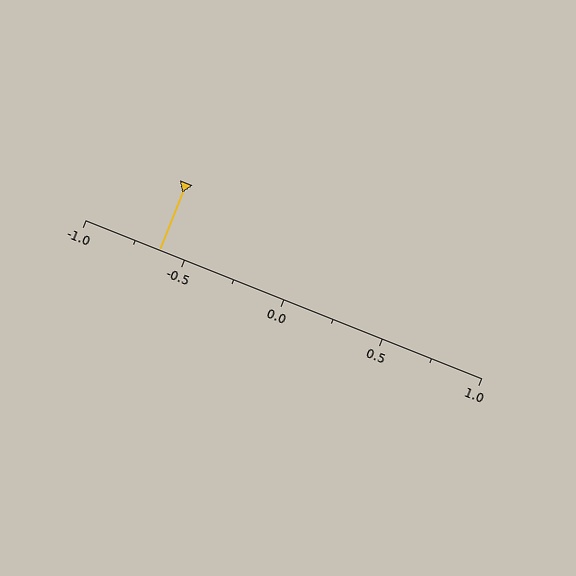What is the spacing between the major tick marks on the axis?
The major ticks are spaced 0.5 apart.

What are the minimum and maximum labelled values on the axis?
The axis runs from -1.0 to 1.0.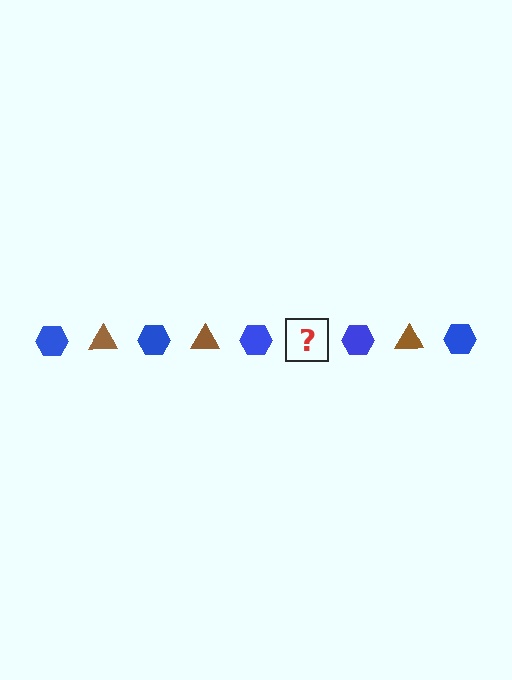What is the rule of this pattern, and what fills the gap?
The rule is that the pattern alternates between blue hexagon and brown triangle. The gap should be filled with a brown triangle.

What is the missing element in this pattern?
The missing element is a brown triangle.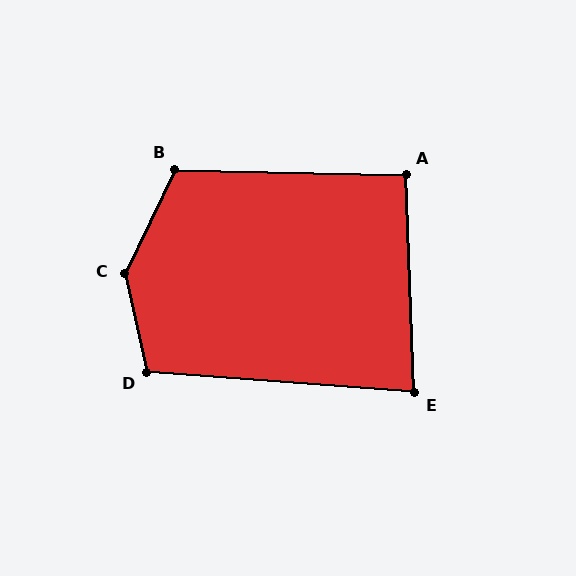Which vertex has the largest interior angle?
C, at approximately 141 degrees.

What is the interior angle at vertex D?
Approximately 107 degrees (obtuse).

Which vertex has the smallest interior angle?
E, at approximately 84 degrees.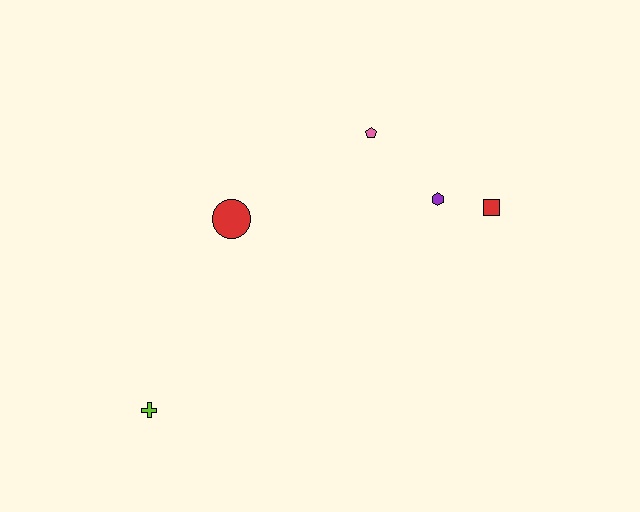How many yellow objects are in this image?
There are no yellow objects.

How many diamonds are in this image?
There are no diamonds.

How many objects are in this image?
There are 5 objects.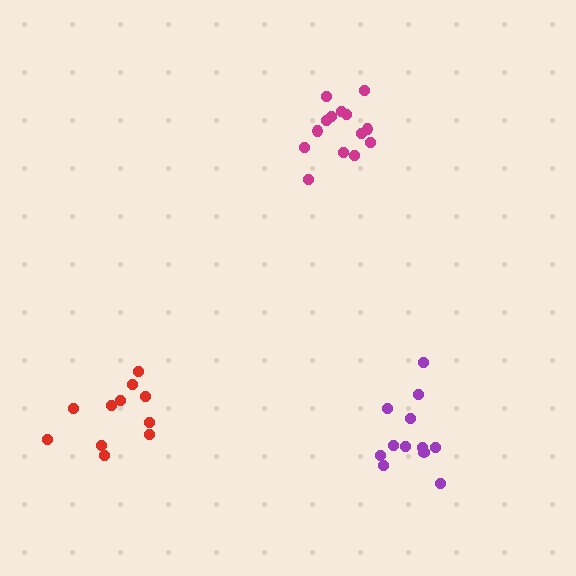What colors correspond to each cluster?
The clusters are colored: purple, magenta, red.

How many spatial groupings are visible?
There are 3 spatial groupings.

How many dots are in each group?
Group 1: 12 dots, Group 2: 14 dots, Group 3: 11 dots (37 total).